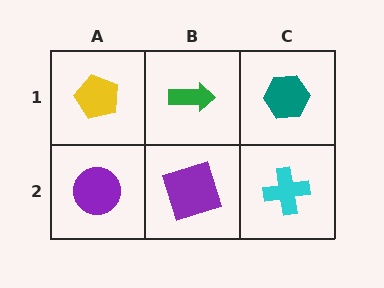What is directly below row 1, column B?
A purple square.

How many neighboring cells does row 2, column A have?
2.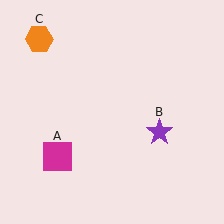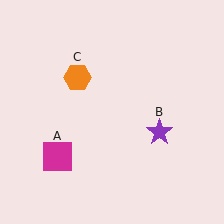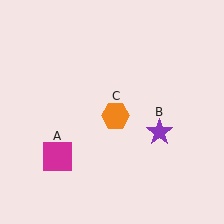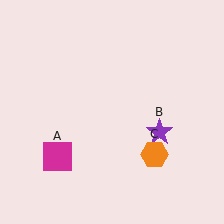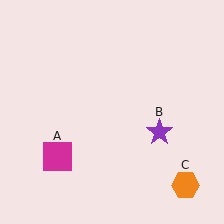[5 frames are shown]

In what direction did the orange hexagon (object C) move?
The orange hexagon (object C) moved down and to the right.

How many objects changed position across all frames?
1 object changed position: orange hexagon (object C).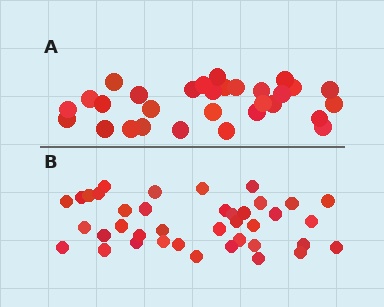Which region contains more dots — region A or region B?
Region B (the bottom region) has more dots.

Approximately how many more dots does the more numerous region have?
Region B has roughly 8 or so more dots than region A.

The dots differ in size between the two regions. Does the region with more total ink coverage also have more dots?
No. Region A has more total ink coverage because its dots are larger, but region B actually contains more individual dots. Total area can be misleading — the number of items is what matters here.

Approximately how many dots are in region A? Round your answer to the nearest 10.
About 30 dots.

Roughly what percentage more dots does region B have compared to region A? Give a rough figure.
About 30% more.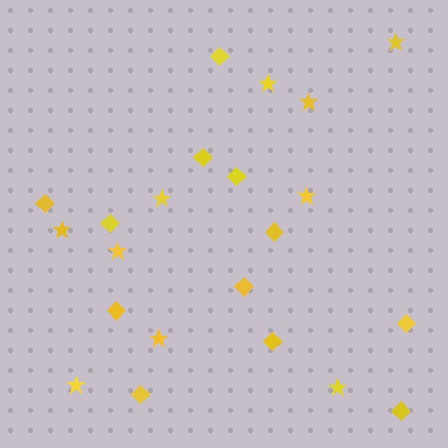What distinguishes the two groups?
There are 2 groups: one group of diamonds (12) and one group of stars (10).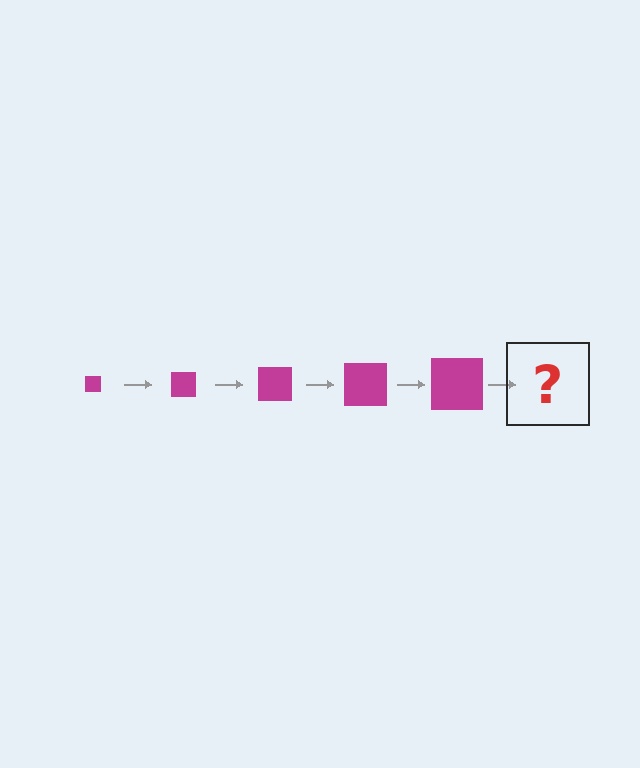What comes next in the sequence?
The next element should be a magenta square, larger than the previous one.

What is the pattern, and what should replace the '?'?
The pattern is that the square gets progressively larger each step. The '?' should be a magenta square, larger than the previous one.